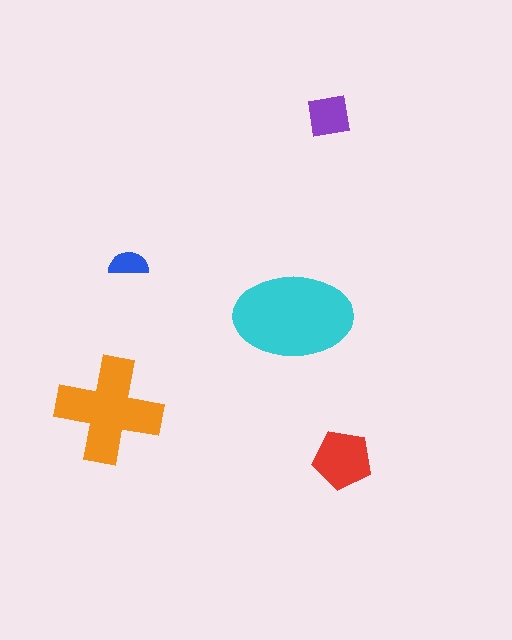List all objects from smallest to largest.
The blue semicircle, the purple square, the red pentagon, the orange cross, the cyan ellipse.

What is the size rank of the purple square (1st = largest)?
4th.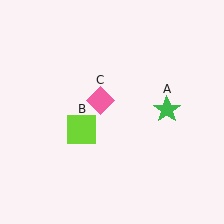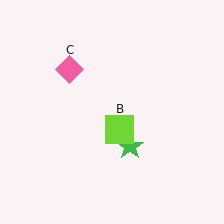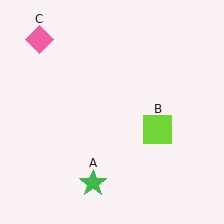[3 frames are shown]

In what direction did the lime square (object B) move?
The lime square (object B) moved right.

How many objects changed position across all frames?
3 objects changed position: green star (object A), lime square (object B), pink diamond (object C).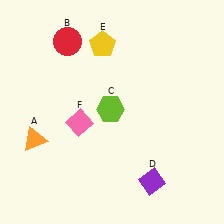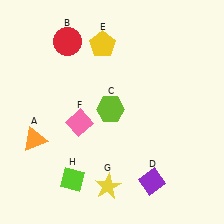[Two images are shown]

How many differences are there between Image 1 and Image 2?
There are 2 differences between the two images.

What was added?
A yellow star (G), a lime diamond (H) were added in Image 2.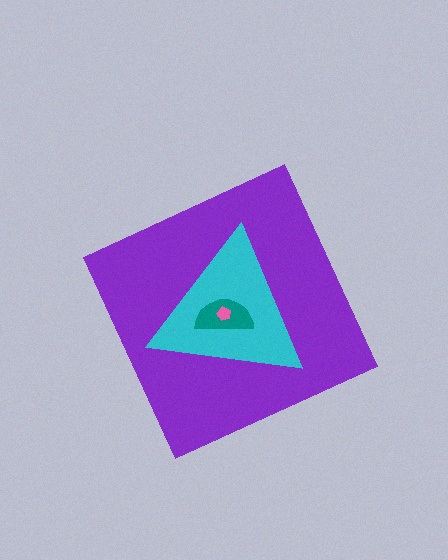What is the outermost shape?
The purple diamond.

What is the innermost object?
The pink pentagon.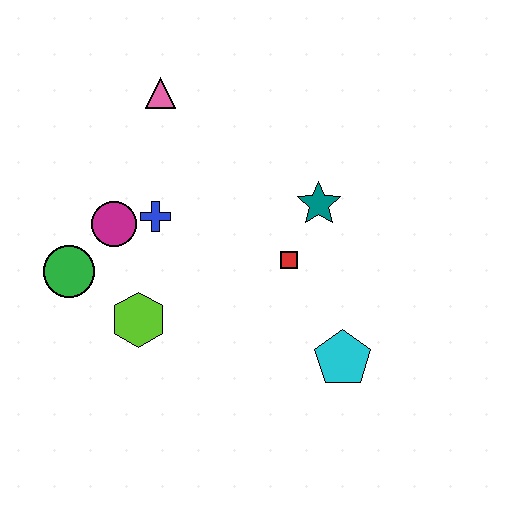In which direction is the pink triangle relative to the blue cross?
The pink triangle is above the blue cross.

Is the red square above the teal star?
No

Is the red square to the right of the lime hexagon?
Yes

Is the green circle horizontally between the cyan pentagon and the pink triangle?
No